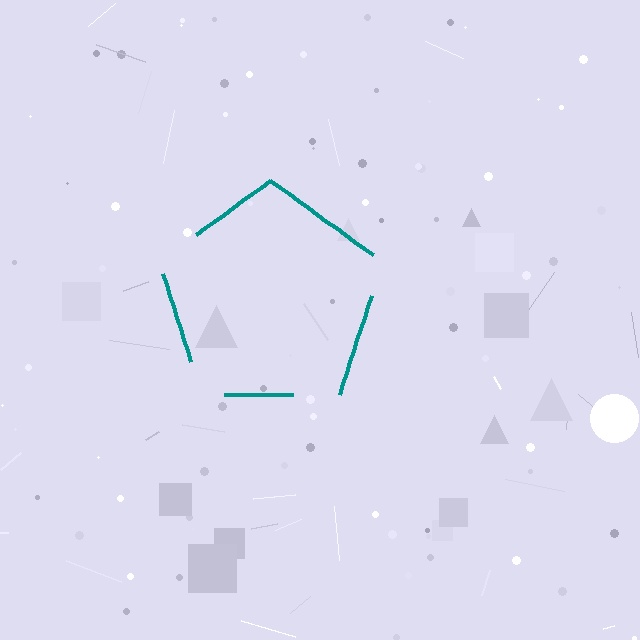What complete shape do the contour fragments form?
The contour fragments form a pentagon.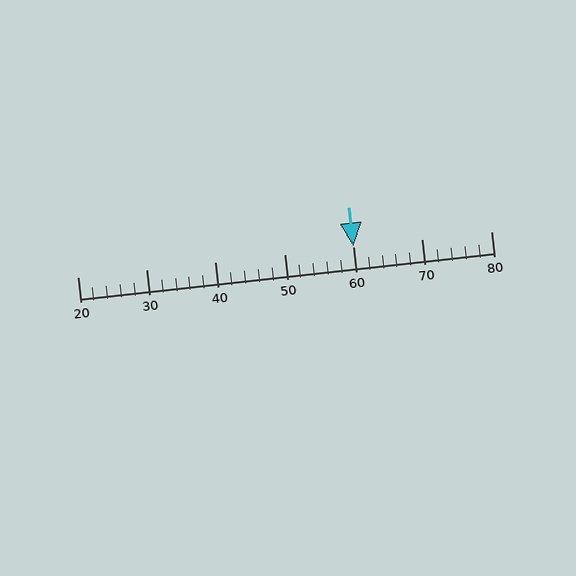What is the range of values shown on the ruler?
The ruler shows values from 20 to 80.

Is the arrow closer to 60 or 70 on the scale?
The arrow is closer to 60.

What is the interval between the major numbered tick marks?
The major tick marks are spaced 10 units apart.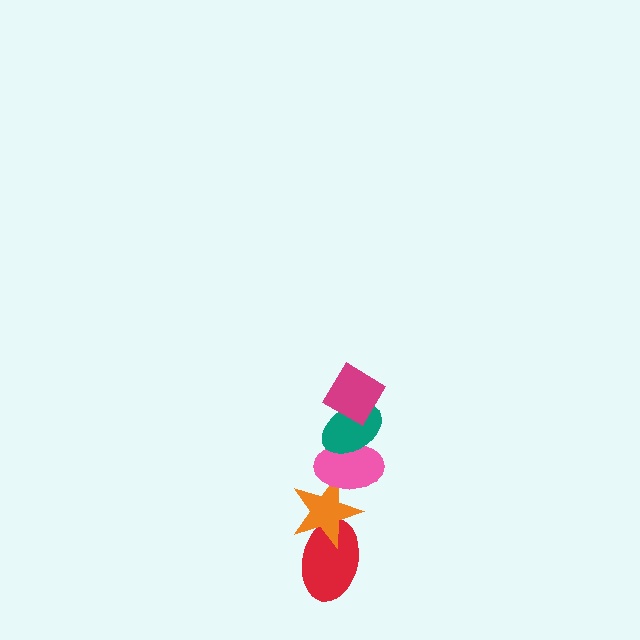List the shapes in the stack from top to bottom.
From top to bottom: the magenta diamond, the teal ellipse, the pink ellipse, the orange star, the red ellipse.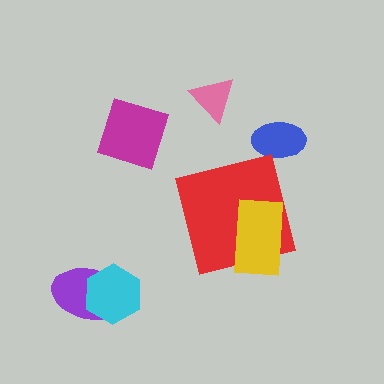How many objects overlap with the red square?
1 object overlaps with the red square.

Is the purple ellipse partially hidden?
Yes, it is partially covered by another shape.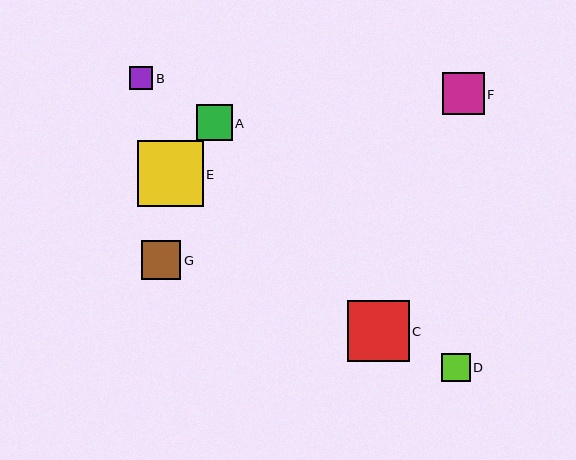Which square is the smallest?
Square B is the smallest with a size of approximately 23 pixels.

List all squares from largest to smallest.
From largest to smallest: E, C, F, G, A, D, B.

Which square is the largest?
Square E is the largest with a size of approximately 66 pixels.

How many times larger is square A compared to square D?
Square A is approximately 1.3 times the size of square D.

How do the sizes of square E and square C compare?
Square E and square C are approximately the same size.